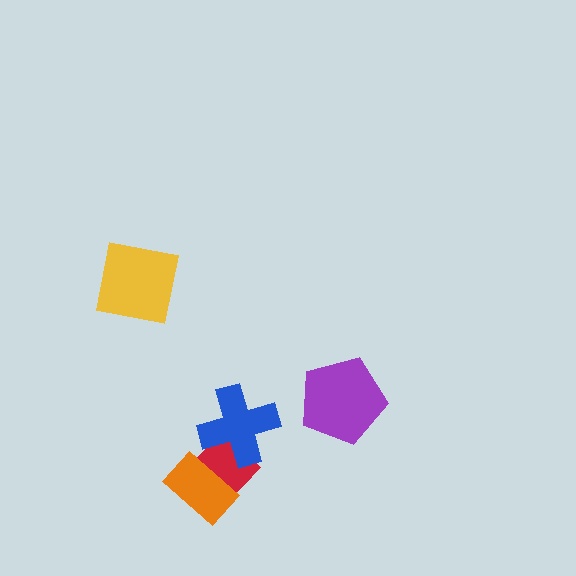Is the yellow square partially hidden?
No, no other shape covers it.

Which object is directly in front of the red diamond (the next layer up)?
The orange rectangle is directly in front of the red diamond.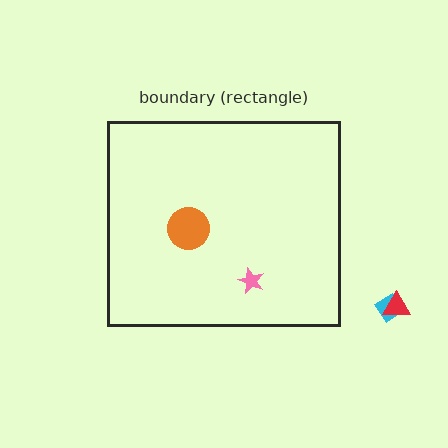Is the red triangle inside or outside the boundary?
Outside.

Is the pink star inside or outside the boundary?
Inside.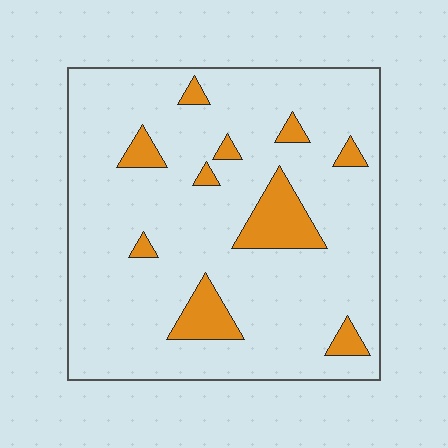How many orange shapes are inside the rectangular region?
10.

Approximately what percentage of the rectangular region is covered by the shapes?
Approximately 10%.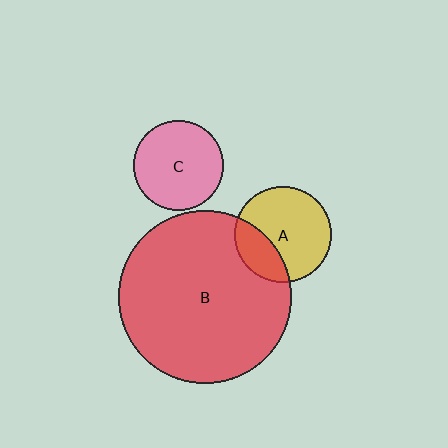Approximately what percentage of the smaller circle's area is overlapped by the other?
Approximately 30%.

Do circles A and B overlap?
Yes.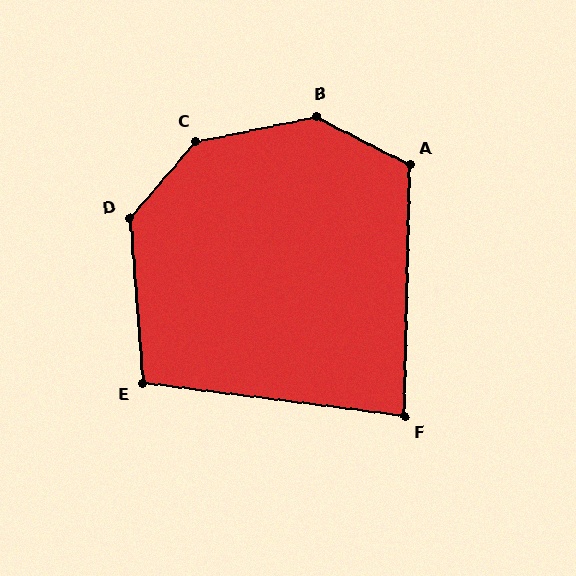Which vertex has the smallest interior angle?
F, at approximately 84 degrees.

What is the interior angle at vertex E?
Approximately 102 degrees (obtuse).